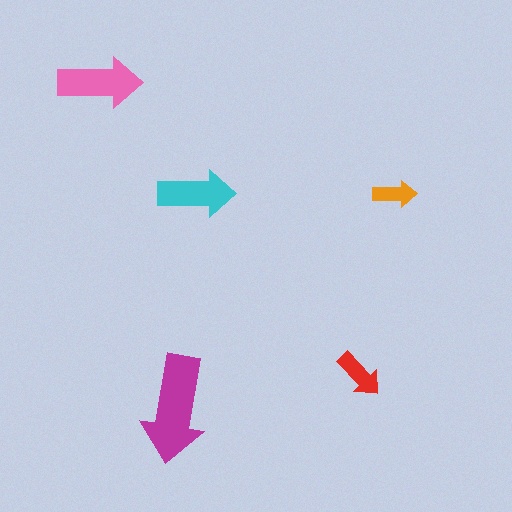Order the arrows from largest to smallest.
the magenta one, the pink one, the cyan one, the red one, the orange one.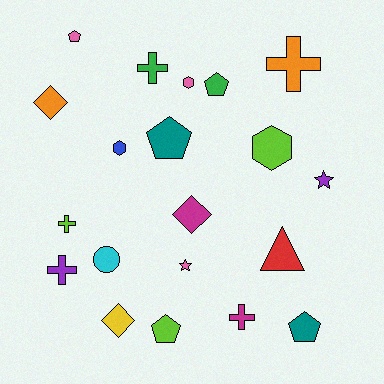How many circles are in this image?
There is 1 circle.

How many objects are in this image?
There are 20 objects.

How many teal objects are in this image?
There are 2 teal objects.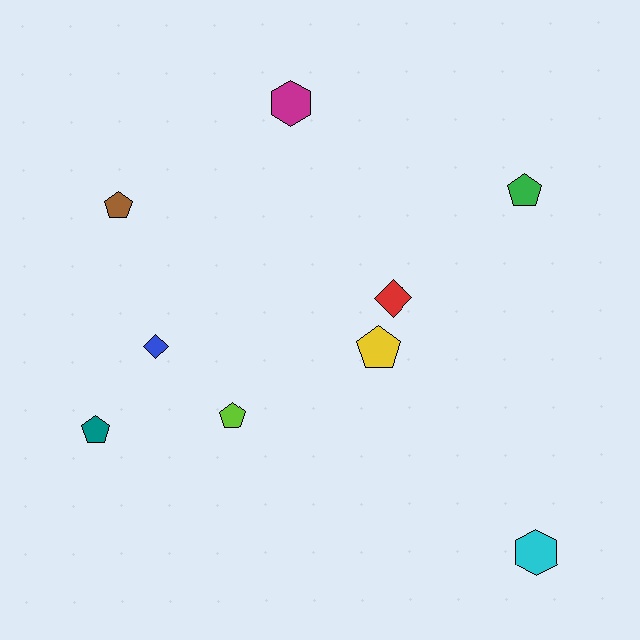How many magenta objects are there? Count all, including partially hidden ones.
There is 1 magenta object.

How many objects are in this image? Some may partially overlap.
There are 9 objects.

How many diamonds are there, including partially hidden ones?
There are 2 diamonds.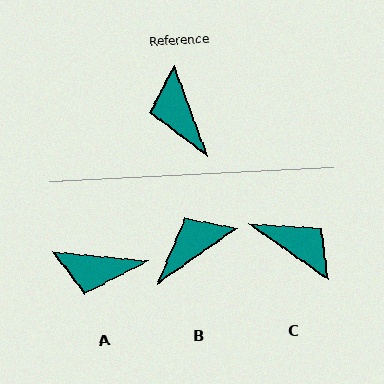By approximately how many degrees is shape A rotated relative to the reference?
Approximately 64 degrees counter-clockwise.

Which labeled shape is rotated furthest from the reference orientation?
C, about 145 degrees away.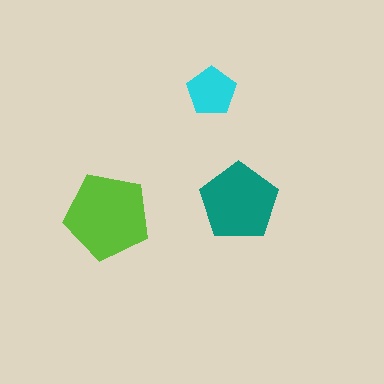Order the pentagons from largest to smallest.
the lime one, the teal one, the cyan one.